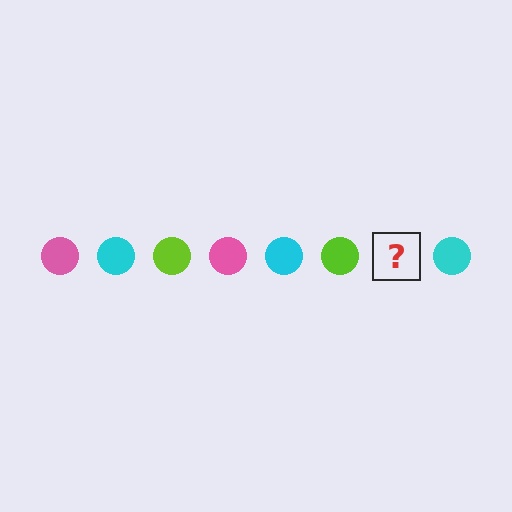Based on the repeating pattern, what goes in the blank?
The blank should be a pink circle.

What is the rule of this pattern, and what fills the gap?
The rule is that the pattern cycles through pink, cyan, lime circles. The gap should be filled with a pink circle.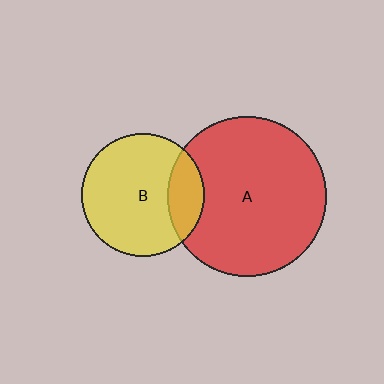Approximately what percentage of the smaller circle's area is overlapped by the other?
Approximately 20%.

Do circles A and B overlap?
Yes.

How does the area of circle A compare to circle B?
Approximately 1.7 times.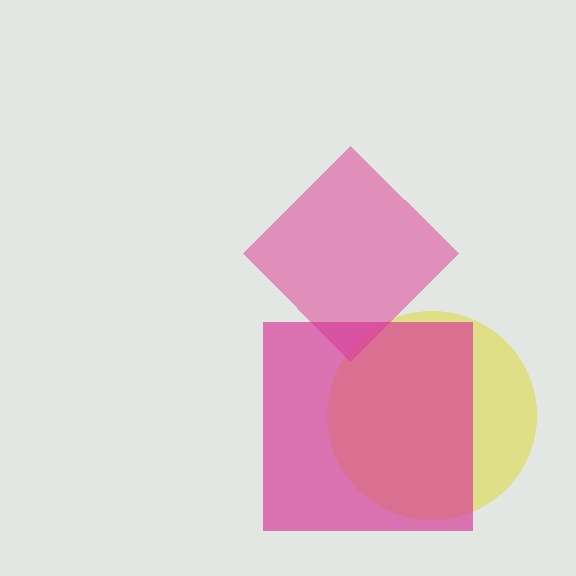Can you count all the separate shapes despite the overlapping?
Yes, there are 3 separate shapes.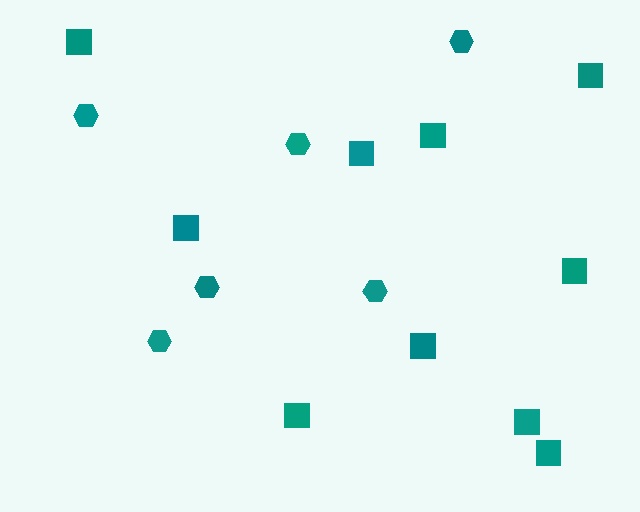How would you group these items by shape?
There are 2 groups: one group of hexagons (6) and one group of squares (10).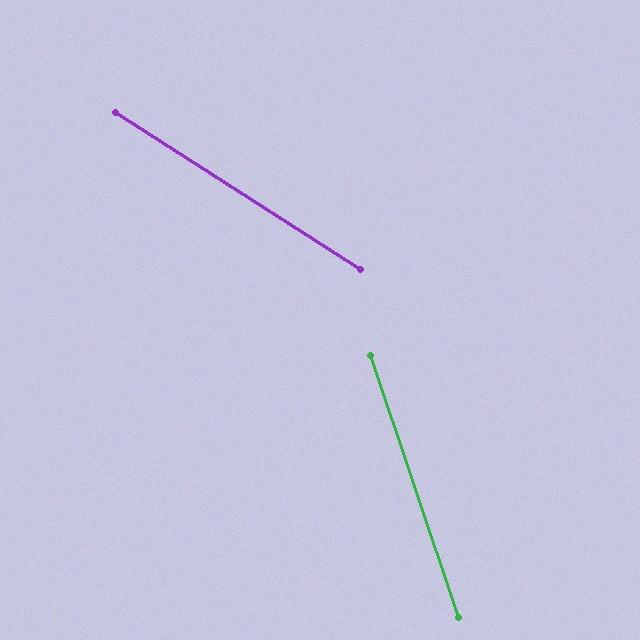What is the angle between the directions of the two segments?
Approximately 39 degrees.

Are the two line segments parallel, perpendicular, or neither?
Neither parallel nor perpendicular — they differ by about 39°.